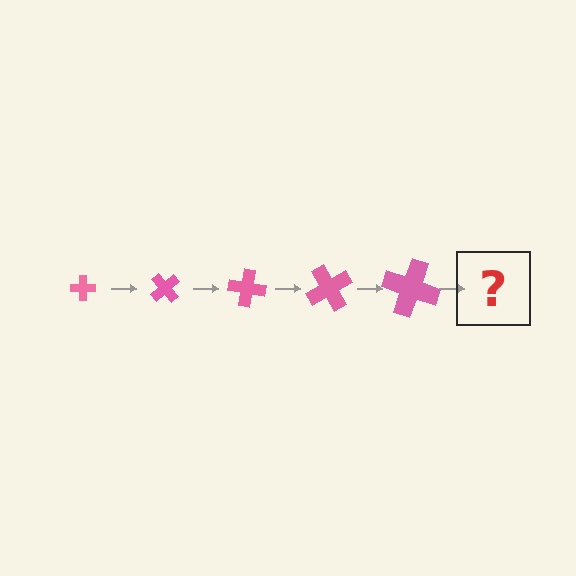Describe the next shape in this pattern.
It should be a cross, larger than the previous one and rotated 250 degrees from the start.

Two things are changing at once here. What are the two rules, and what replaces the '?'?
The two rules are that the cross grows larger each step and it rotates 50 degrees each step. The '?' should be a cross, larger than the previous one and rotated 250 degrees from the start.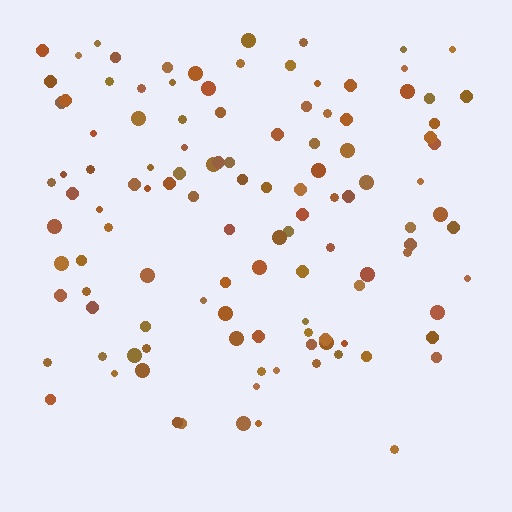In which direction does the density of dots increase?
From bottom to top, with the top side densest.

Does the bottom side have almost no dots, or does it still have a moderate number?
Still a moderate number, just noticeably fewer than the top.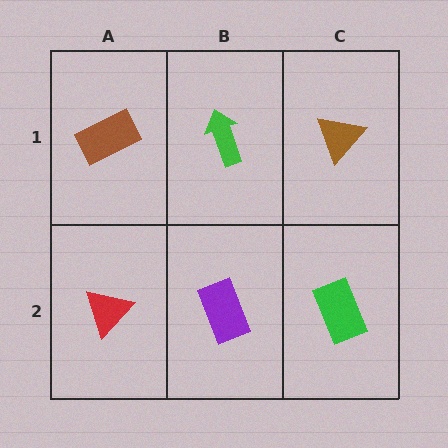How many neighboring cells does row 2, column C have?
2.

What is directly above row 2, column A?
A brown rectangle.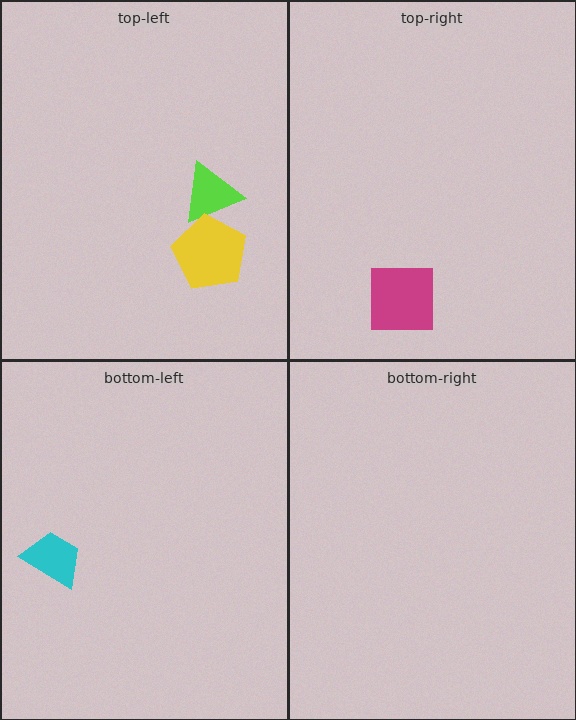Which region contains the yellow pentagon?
The top-left region.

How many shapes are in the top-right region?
1.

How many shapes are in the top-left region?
2.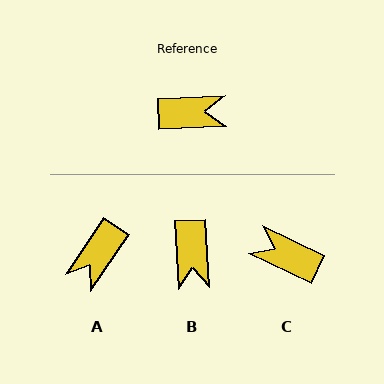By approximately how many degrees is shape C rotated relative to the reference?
Approximately 153 degrees counter-clockwise.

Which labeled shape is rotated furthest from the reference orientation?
C, about 153 degrees away.